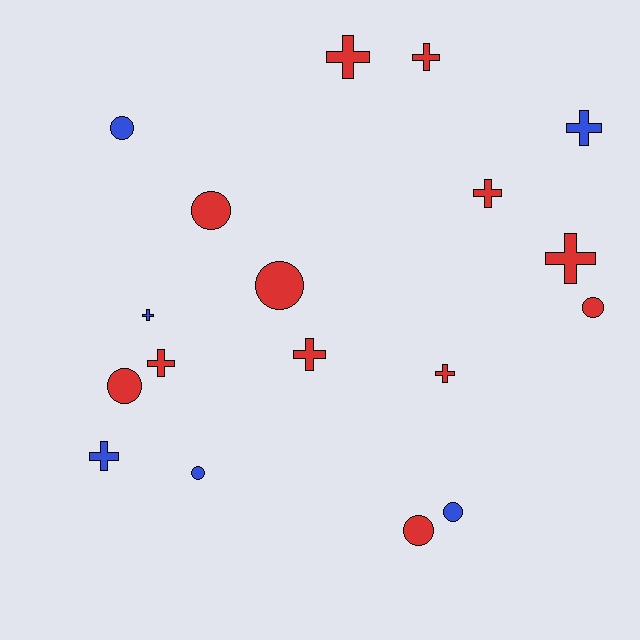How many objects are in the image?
There are 18 objects.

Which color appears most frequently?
Red, with 12 objects.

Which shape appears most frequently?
Cross, with 10 objects.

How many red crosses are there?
There are 7 red crosses.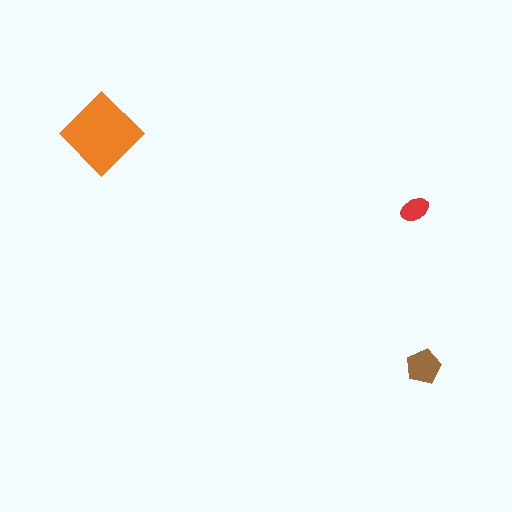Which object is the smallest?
The red ellipse.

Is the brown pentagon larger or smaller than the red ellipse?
Larger.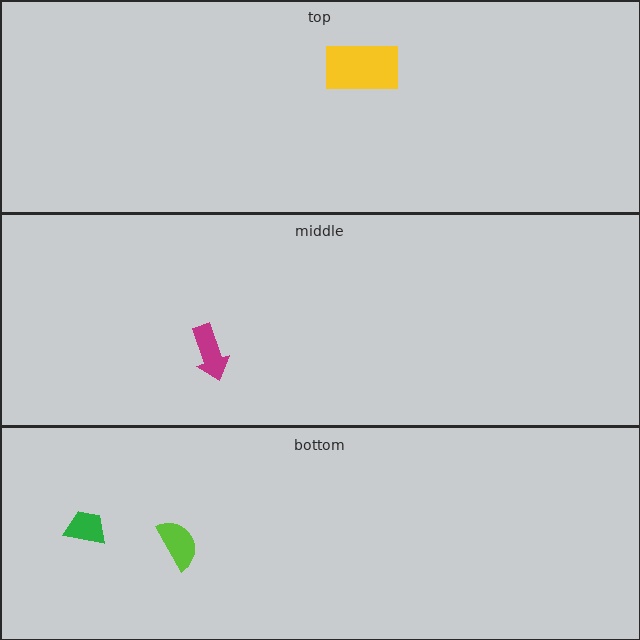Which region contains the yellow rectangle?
The top region.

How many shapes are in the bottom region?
2.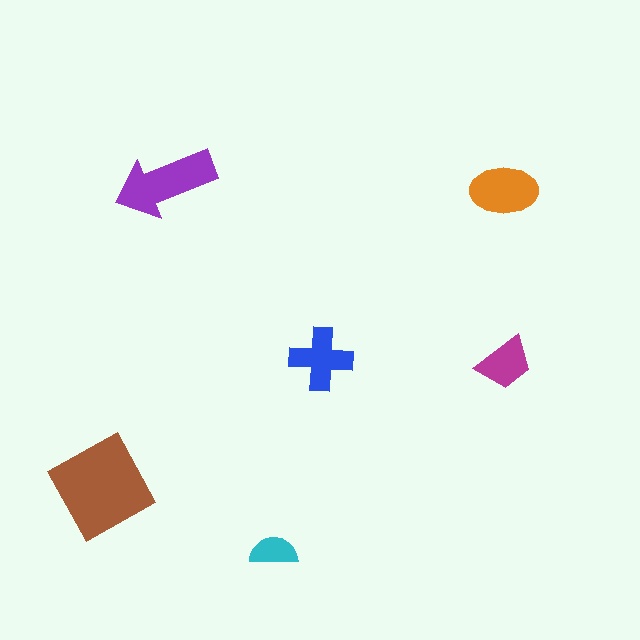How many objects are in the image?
There are 6 objects in the image.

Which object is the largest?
The brown square.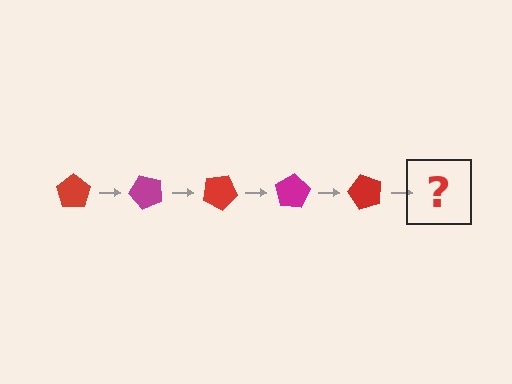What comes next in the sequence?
The next element should be a magenta pentagon, rotated 250 degrees from the start.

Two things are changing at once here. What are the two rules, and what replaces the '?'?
The two rules are that it rotates 50 degrees each step and the color cycles through red and magenta. The '?' should be a magenta pentagon, rotated 250 degrees from the start.